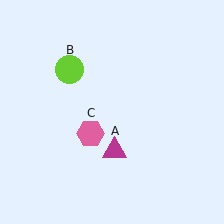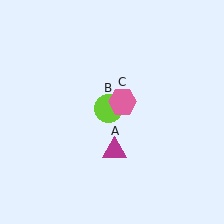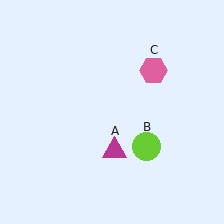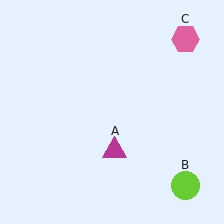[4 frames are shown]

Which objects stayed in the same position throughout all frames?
Magenta triangle (object A) remained stationary.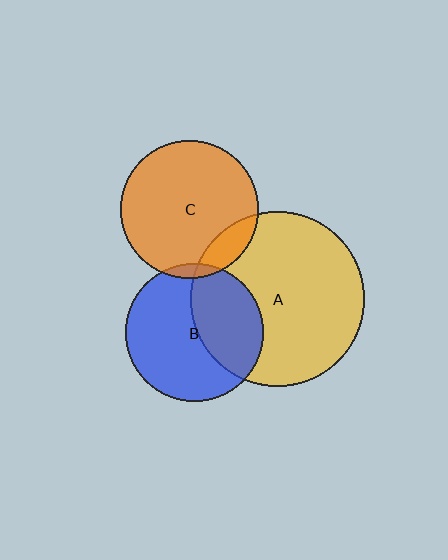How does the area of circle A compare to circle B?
Approximately 1.6 times.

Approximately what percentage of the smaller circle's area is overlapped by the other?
Approximately 5%.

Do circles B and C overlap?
Yes.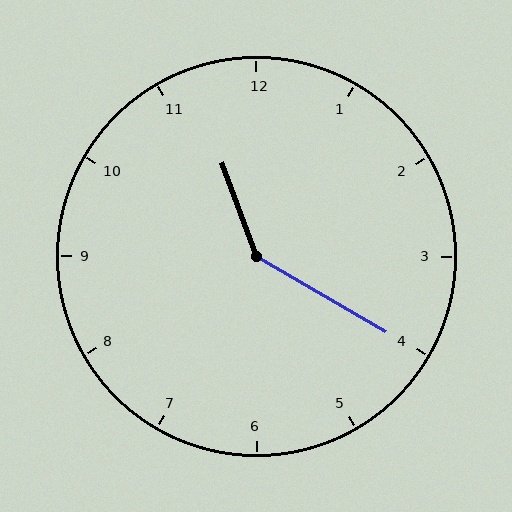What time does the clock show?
11:20.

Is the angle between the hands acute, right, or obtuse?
It is obtuse.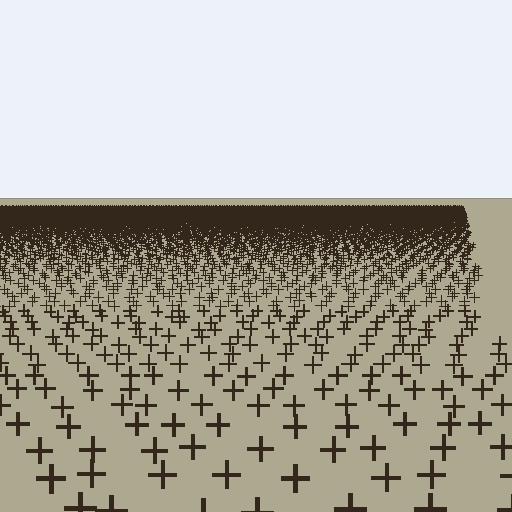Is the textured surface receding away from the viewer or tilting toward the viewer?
The surface is receding away from the viewer. Texture elements get smaller and denser toward the top.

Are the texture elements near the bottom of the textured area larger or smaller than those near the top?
Larger. Near the bottom, elements are closer to the viewer and appear at a bigger on-screen size.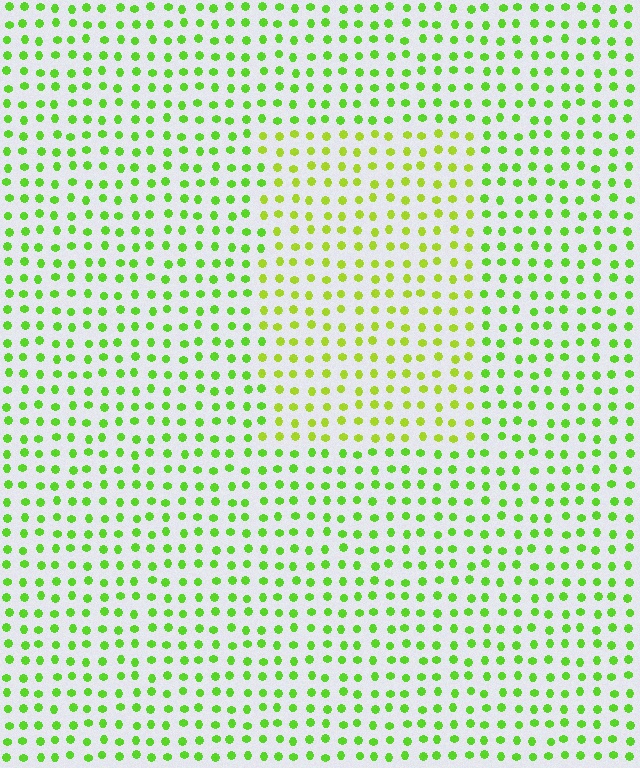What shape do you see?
I see a rectangle.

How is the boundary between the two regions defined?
The boundary is defined purely by a slight shift in hue (about 25 degrees). Spacing, size, and orientation are identical on both sides.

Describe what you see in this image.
The image is filled with small lime elements in a uniform arrangement. A rectangle-shaped region is visible where the elements are tinted to a slightly different hue, forming a subtle color boundary.